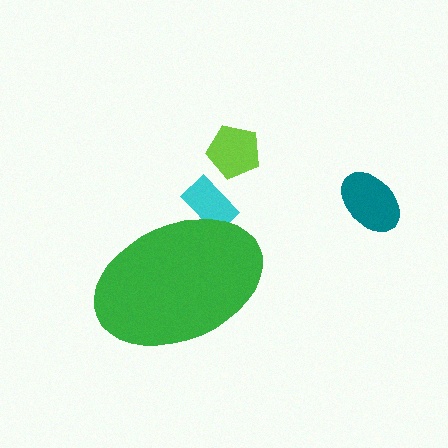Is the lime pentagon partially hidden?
No, the lime pentagon is fully visible.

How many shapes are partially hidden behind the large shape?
1 shape is partially hidden.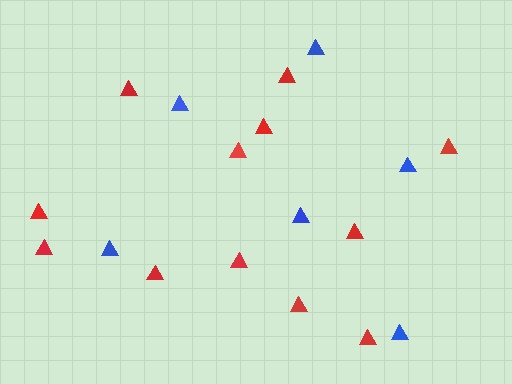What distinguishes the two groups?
There are 2 groups: one group of blue triangles (6) and one group of red triangles (12).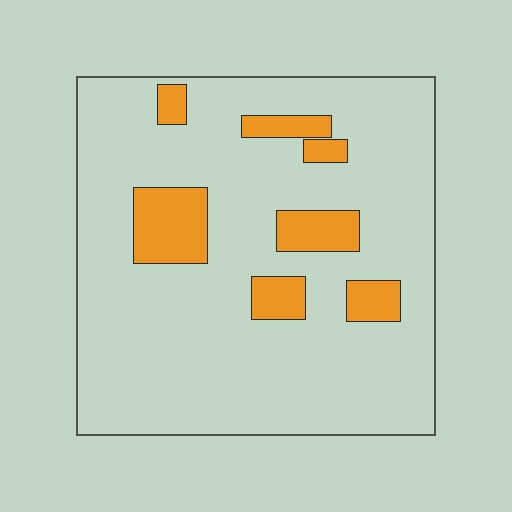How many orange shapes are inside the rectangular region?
7.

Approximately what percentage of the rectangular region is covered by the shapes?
Approximately 15%.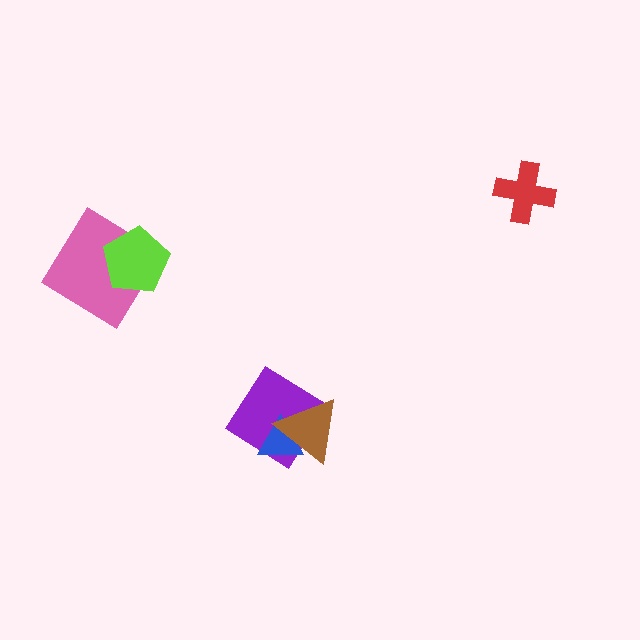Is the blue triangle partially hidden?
Yes, it is partially covered by another shape.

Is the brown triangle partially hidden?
No, no other shape covers it.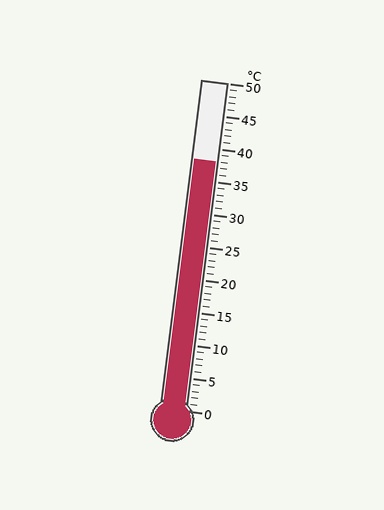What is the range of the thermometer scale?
The thermometer scale ranges from 0°C to 50°C.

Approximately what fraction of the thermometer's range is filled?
The thermometer is filled to approximately 75% of its range.